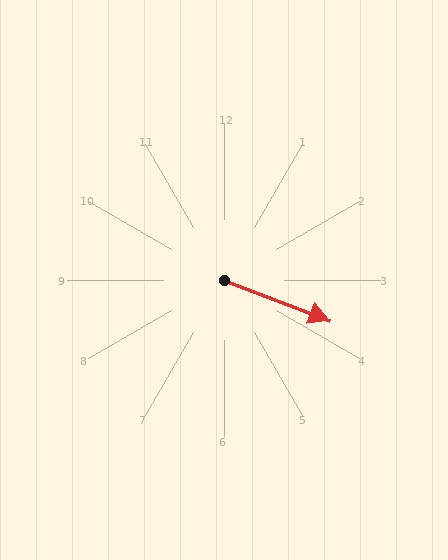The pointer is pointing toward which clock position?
Roughly 4 o'clock.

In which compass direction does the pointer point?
East.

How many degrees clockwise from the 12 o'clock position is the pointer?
Approximately 111 degrees.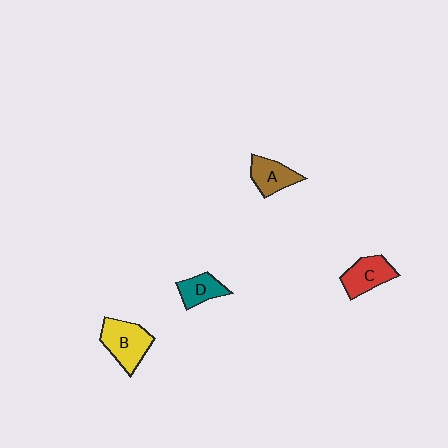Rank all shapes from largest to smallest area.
From largest to smallest: B (yellow), C (red), A (brown), D (teal).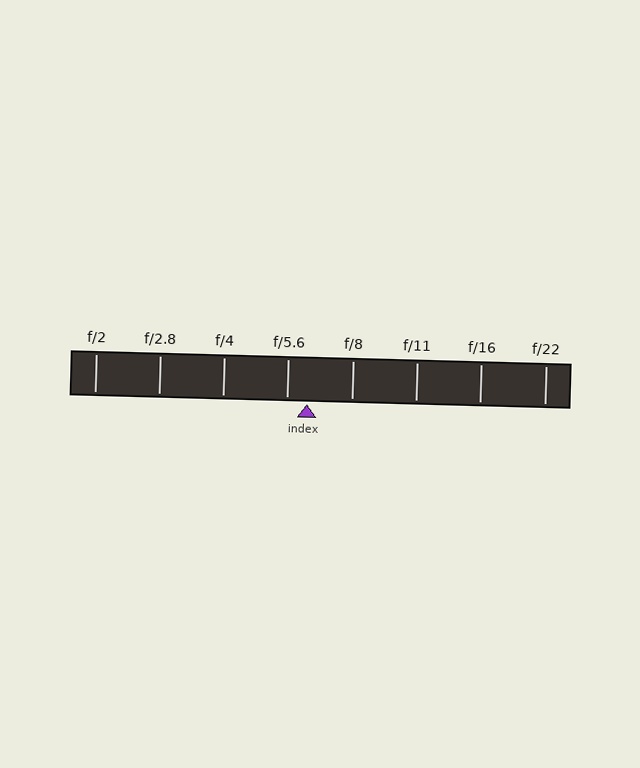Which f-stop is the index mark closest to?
The index mark is closest to f/5.6.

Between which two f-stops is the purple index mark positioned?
The index mark is between f/5.6 and f/8.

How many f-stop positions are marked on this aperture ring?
There are 8 f-stop positions marked.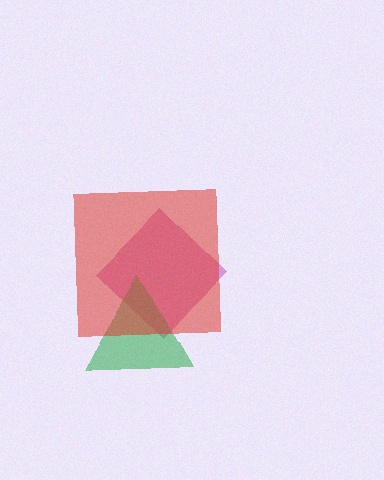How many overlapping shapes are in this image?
There are 3 overlapping shapes in the image.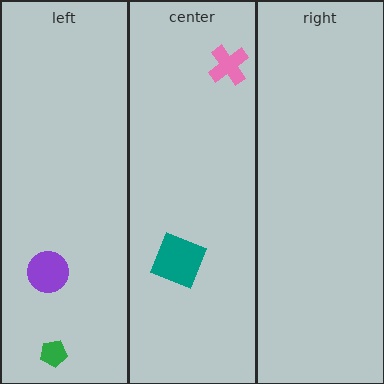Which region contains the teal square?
The center region.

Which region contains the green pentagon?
The left region.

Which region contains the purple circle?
The left region.